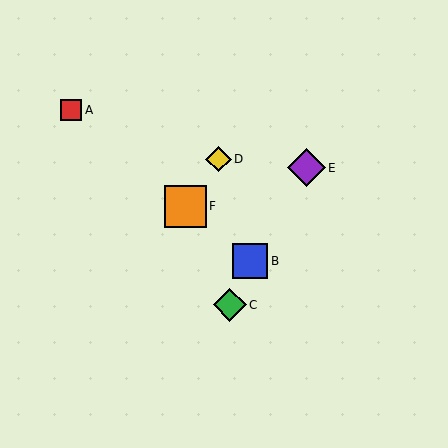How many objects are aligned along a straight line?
3 objects (A, B, F) are aligned along a straight line.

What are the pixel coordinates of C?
Object C is at (230, 305).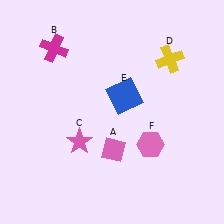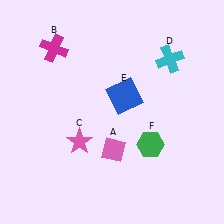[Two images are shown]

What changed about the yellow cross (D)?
In Image 1, D is yellow. In Image 2, it changed to cyan.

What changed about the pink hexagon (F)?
In Image 1, F is pink. In Image 2, it changed to green.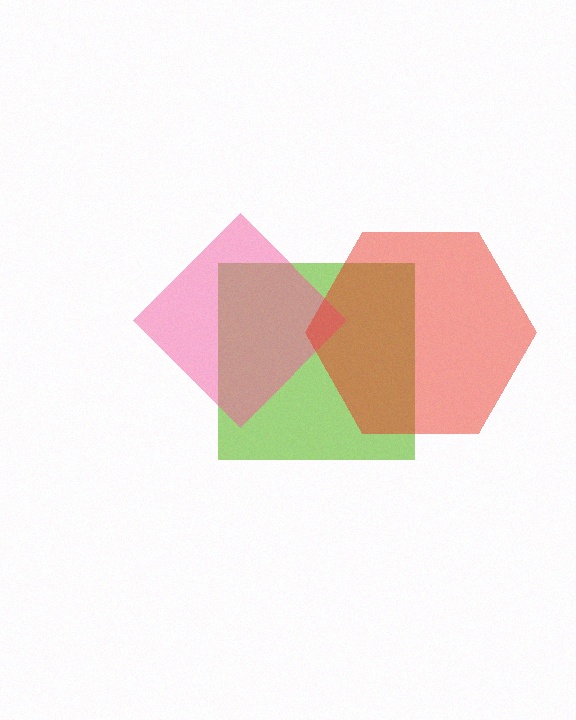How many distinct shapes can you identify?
There are 3 distinct shapes: a lime square, a pink diamond, a red hexagon.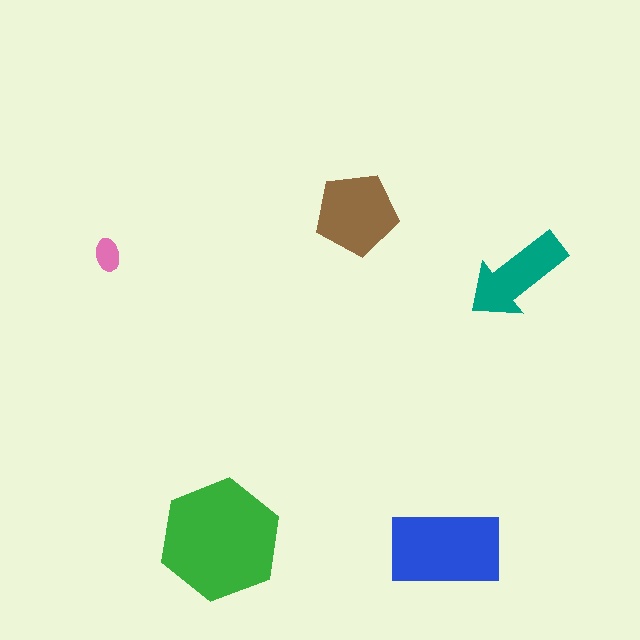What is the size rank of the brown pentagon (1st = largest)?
3rd.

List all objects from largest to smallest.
The green hexagon, the blue rectangle, the brown pentagon, the teal arrow, the pink ellipse.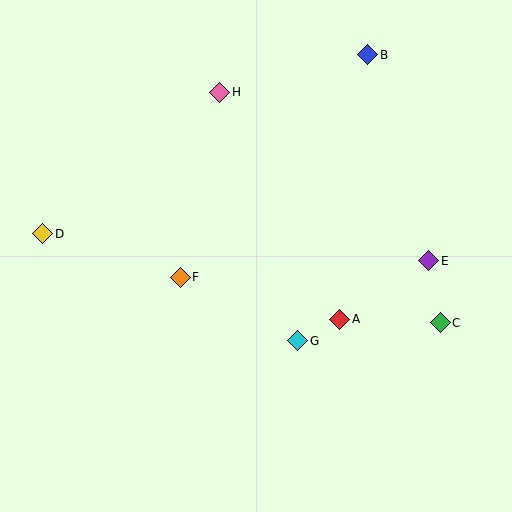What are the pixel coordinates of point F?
Point F is at (180, 277).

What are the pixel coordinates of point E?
Point E is at (429, 261).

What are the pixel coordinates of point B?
Point B is at (368, 55).